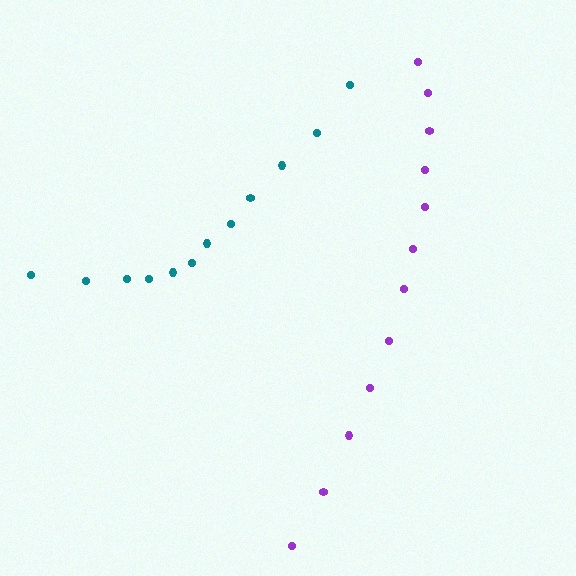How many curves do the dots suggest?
There are 2 distinct paths.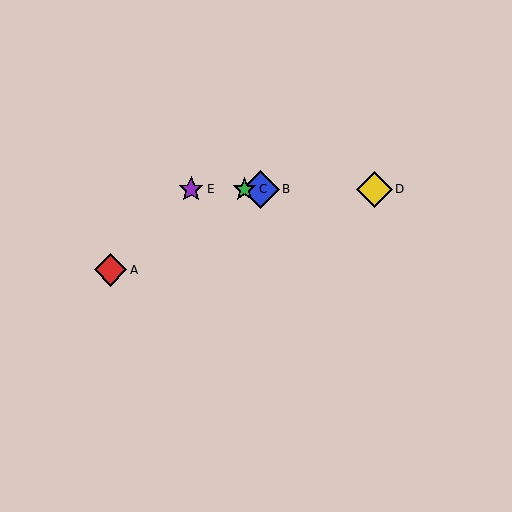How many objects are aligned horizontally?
4 objects (B, C, D, E) are aligned horizontally.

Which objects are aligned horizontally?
Objects B, C, D, E are aligned horizontally.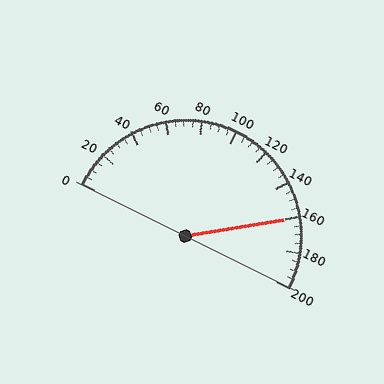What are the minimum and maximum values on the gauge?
The gauge ranges from 0 to 200.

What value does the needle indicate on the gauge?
The needle indicates approximately 160.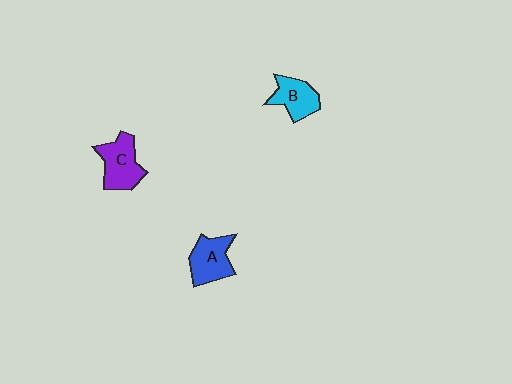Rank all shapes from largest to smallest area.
From largest to smallest: C (purple), A (blue), B (cyan).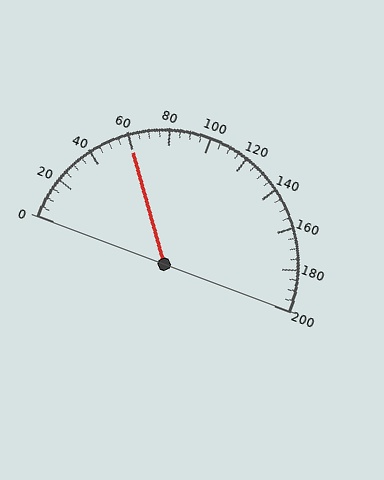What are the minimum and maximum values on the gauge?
The gauge ranges from 0 to 200.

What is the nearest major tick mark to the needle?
The nearest major tick mark is 60.